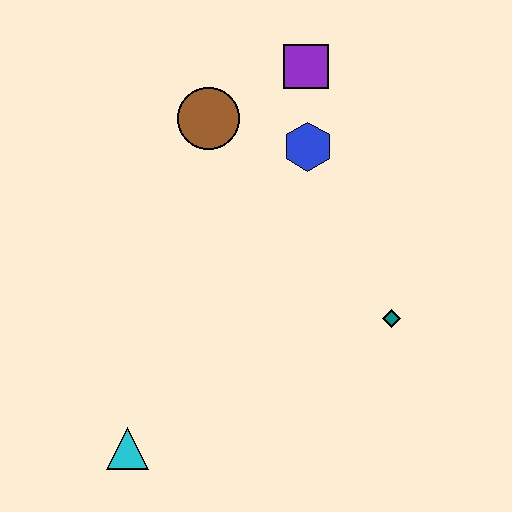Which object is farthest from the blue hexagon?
The cyan triangle is farthest from the blue hexagon.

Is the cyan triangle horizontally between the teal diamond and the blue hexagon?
No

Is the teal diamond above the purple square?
No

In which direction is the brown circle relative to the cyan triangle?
The brown circle is above the cyan triangle.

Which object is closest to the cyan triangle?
The teal diamond is closest to the cyan triangle.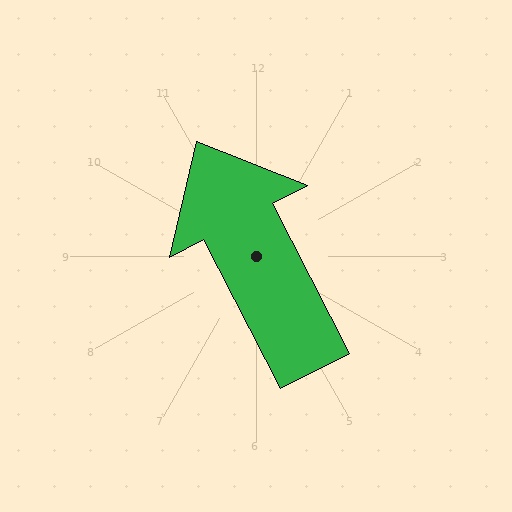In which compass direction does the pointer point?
Northwest.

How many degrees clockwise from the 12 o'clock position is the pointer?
Approximately 333 degrees.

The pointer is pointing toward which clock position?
Roughly 11 o'clock.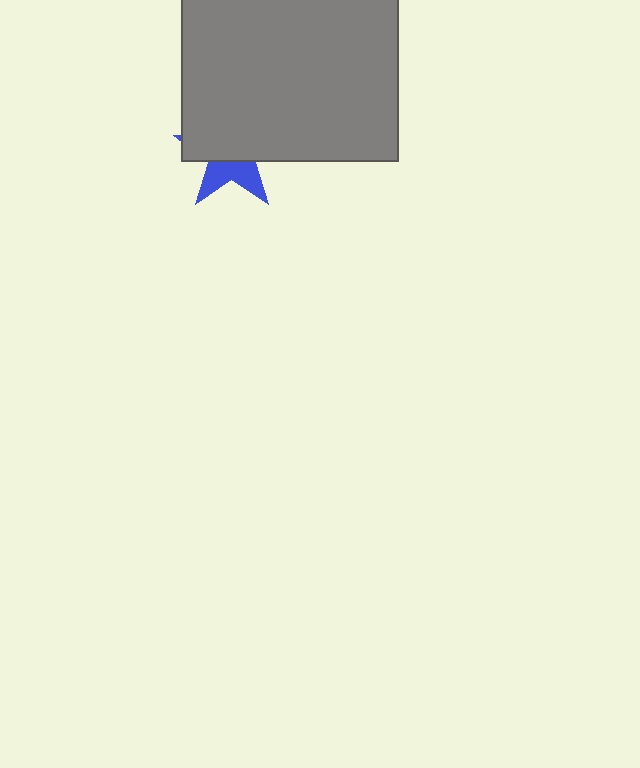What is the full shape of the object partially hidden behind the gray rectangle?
The partially hidden object is a blue star.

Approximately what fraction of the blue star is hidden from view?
Roughly 62% of the blue star is hidden behind the gray rectangle.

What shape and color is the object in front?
The object in front is a gray rectangle.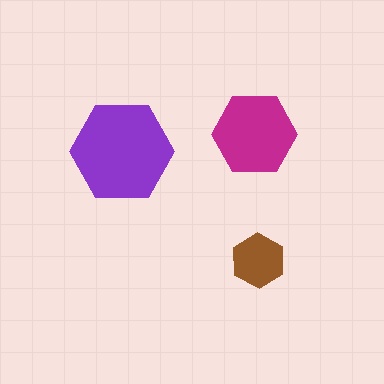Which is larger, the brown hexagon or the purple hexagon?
The purple one.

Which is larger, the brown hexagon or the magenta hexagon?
The magenta one.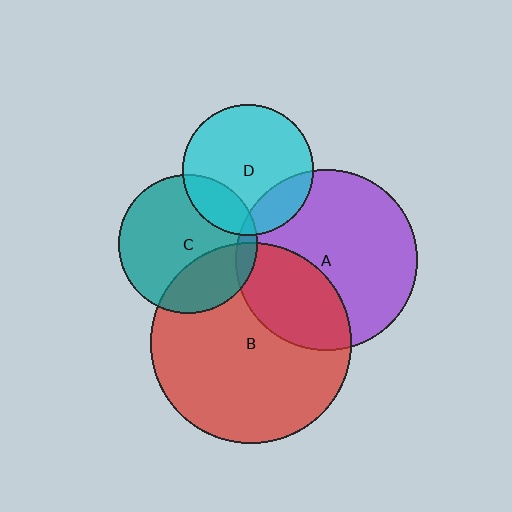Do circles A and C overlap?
Yes.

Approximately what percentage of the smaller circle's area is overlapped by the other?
Approximately 5%.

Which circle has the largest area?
Circle B (red).